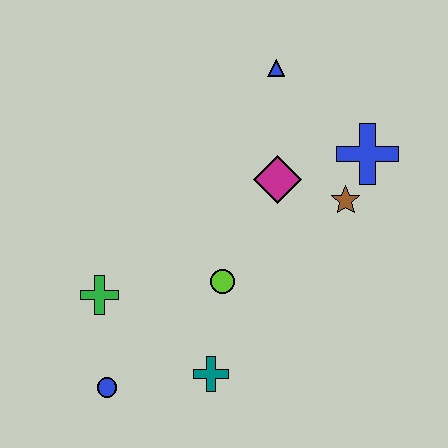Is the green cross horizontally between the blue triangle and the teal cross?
No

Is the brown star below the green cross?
No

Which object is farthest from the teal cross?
The blue triangle is farthest from the teal cross.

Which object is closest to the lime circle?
The teal cross is closest to the lime circle.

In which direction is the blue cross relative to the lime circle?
The blue cross is to the right of the lime circle.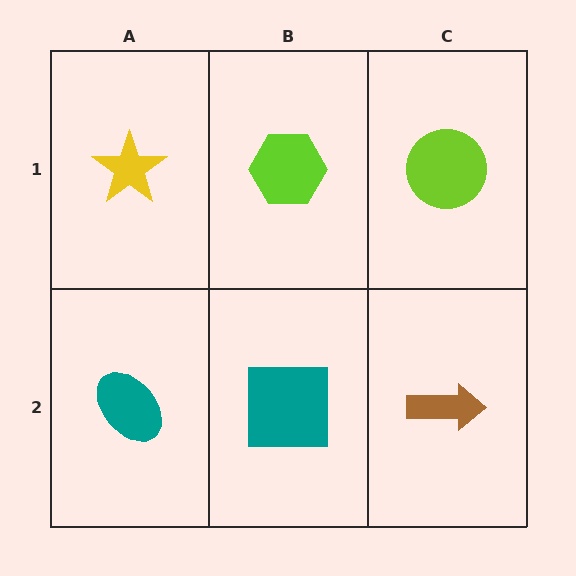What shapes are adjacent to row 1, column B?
A teal square (row 2, column B), a yellow star (row 1, column A), a lime circle (row 1, column C).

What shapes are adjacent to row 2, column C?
A lime circle (row 1, column C), a teal square (row 2, column B).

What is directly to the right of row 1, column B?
A lime circle.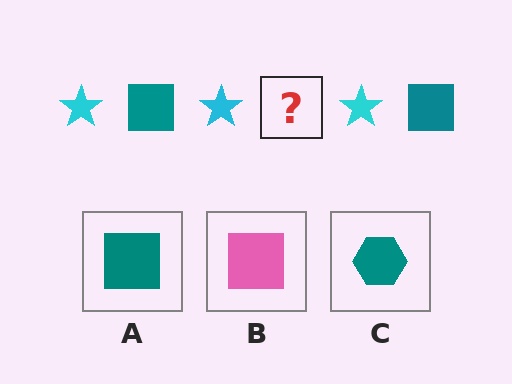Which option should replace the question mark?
Option A.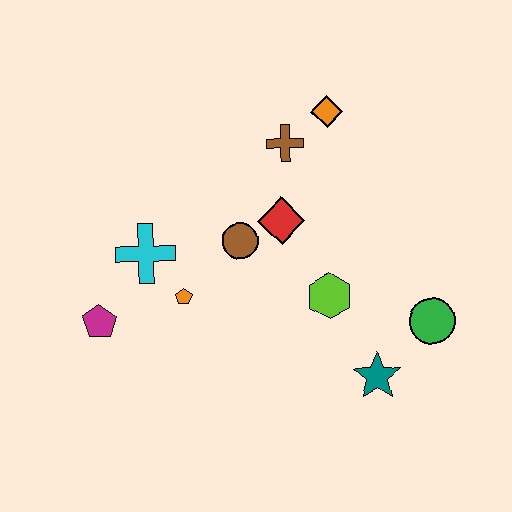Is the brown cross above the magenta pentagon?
Yes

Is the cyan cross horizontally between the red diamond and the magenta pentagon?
Yes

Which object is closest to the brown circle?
The red diamond is closest to the brown circle.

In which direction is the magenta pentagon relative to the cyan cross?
The magenta pentagon is below the cyan cross.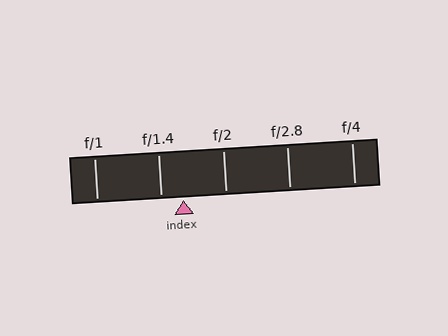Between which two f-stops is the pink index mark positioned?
The index mark is between f/1.4 and f/2.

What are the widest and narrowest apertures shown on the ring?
The widest aperture shown is f/1 and the narrowest is f/4.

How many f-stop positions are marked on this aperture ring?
There are 5 f-stop positions marked.